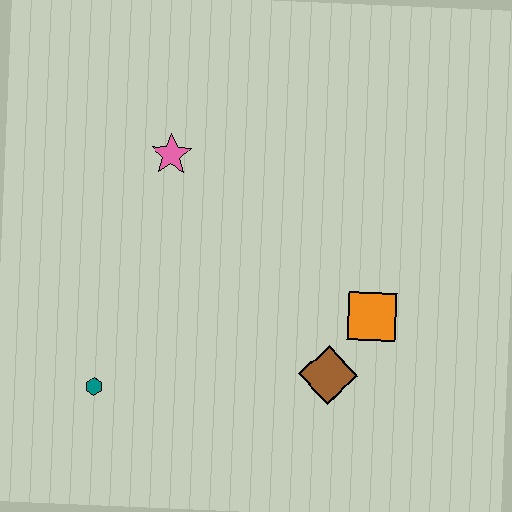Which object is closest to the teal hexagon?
The brown diamond is closest to the teal hexagon.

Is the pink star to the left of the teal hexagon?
No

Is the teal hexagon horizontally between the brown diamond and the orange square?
No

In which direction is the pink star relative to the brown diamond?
The pink star is above the brown diamond.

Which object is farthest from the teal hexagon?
The orange square is farthest from the teal hexagon.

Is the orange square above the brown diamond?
Yes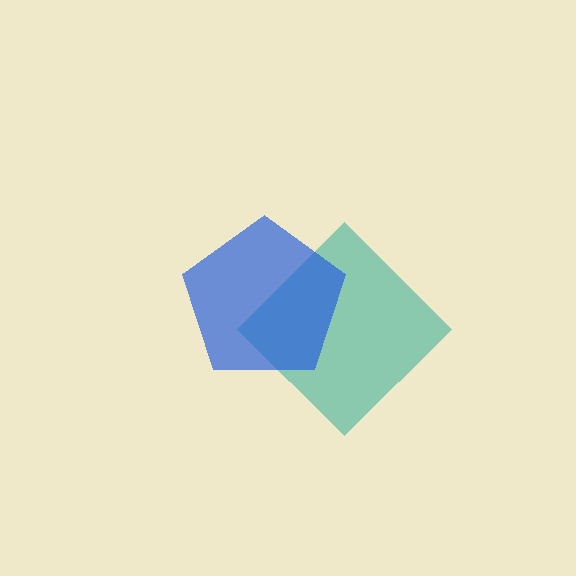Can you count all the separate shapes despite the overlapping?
Yes, there are 2 separate shapes.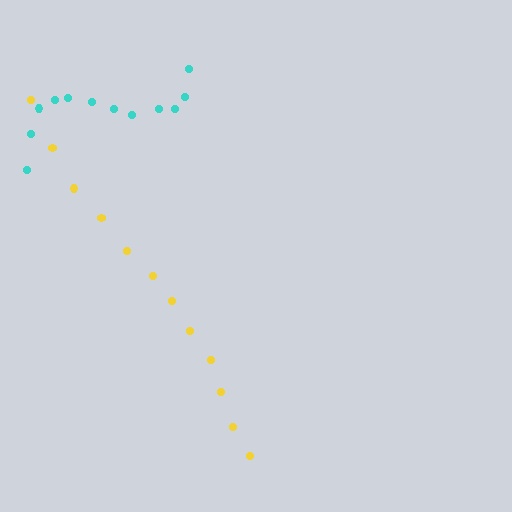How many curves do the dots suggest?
There are 2 distinct paths.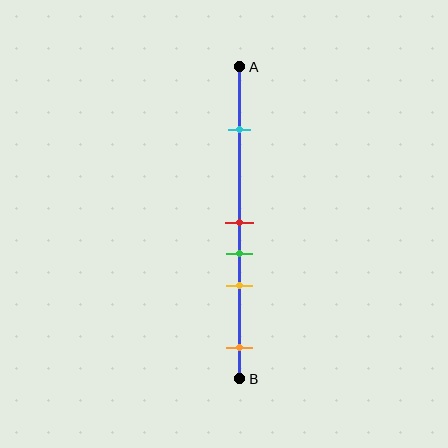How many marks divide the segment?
There are 5 marks dividing the segment.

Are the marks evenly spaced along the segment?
No, the marks are not evenly spaced.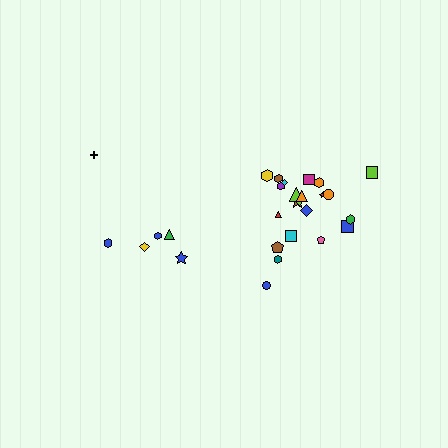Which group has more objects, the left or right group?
The right group.